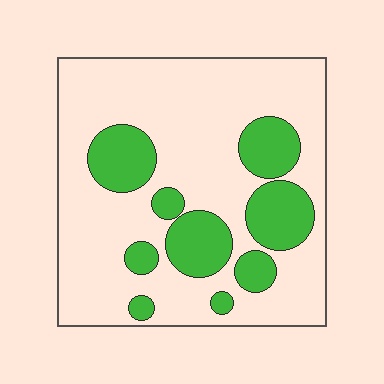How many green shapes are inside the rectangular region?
9.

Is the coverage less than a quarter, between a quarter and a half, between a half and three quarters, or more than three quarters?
Between a quarter and a half.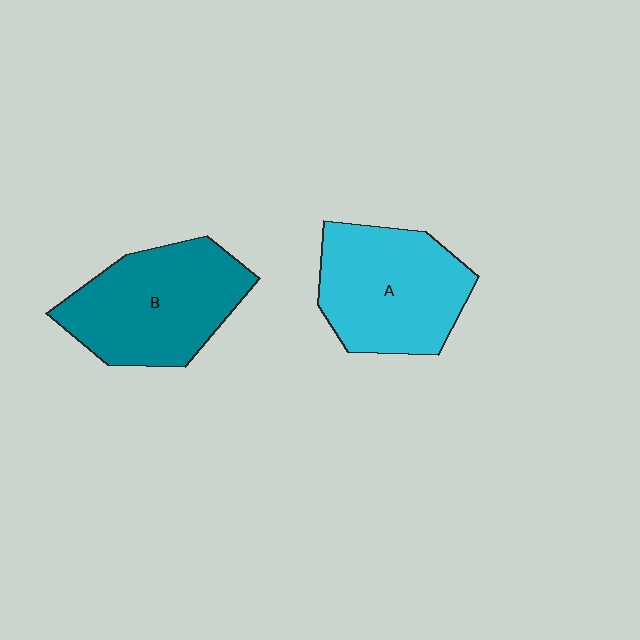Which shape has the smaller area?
Shape A (cyan).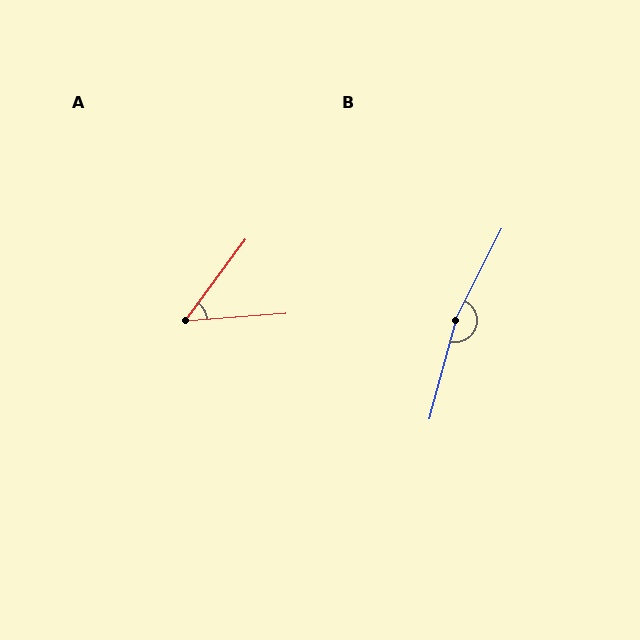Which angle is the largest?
B, at approximately 168 degrees.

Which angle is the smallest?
A, at approximately 49 degrees.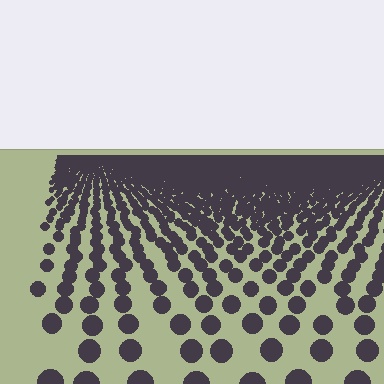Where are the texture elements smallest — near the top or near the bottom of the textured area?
Near the top.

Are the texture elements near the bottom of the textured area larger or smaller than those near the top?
Larger. Near the bottom, elements are closer to the viewer and appear at a bigger on-screen size.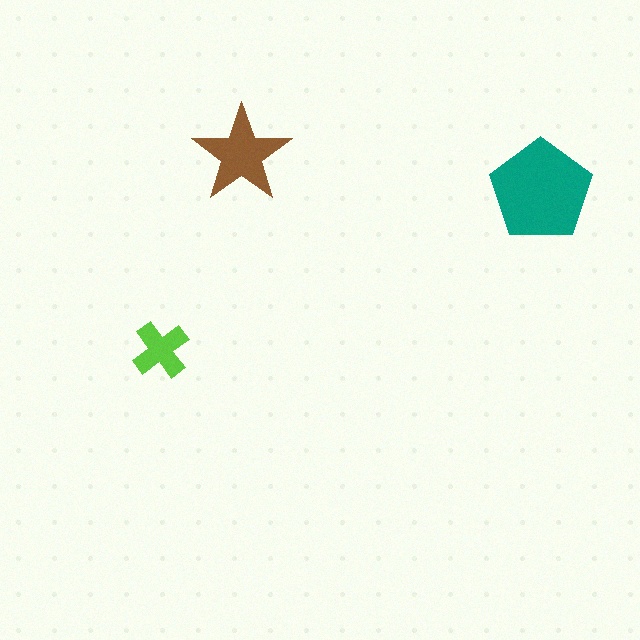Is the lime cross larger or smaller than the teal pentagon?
Smaller.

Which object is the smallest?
The lime cross.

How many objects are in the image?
There are 3 objects in the image.